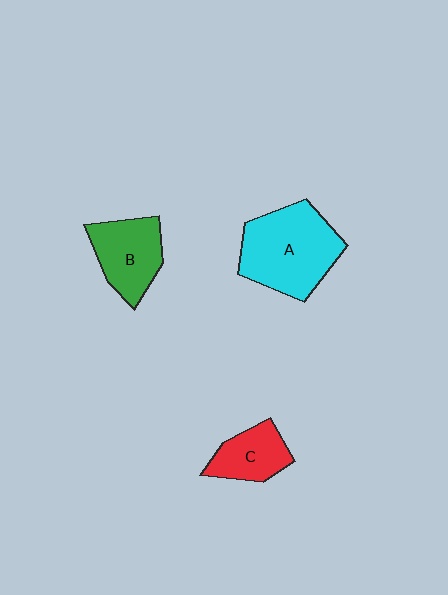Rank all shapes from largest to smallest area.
From largest to smallest: A (cyan), B (green), C (red).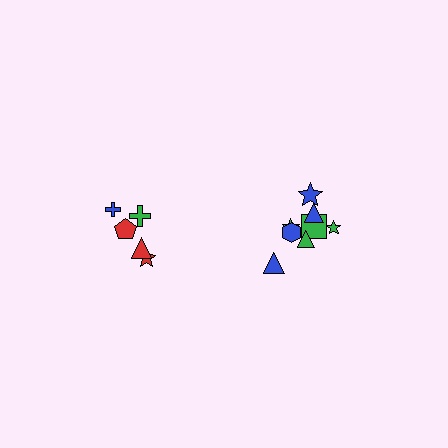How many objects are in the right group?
There are 8 objects.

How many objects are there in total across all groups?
There are 13 objects.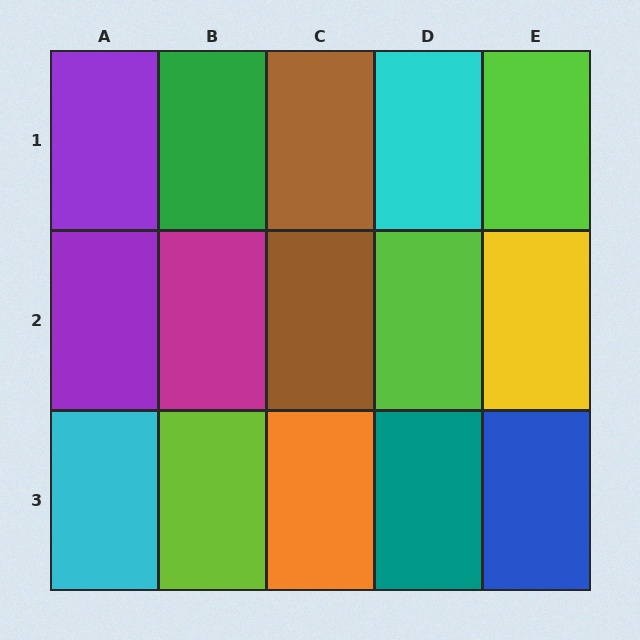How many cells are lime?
3 cells are lime.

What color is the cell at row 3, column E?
Blue.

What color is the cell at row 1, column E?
Lime.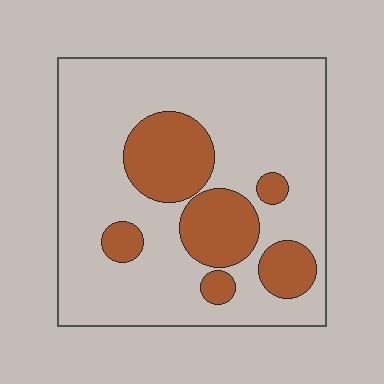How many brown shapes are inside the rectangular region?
6.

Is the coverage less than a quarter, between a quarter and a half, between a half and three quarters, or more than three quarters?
Less than a quarter.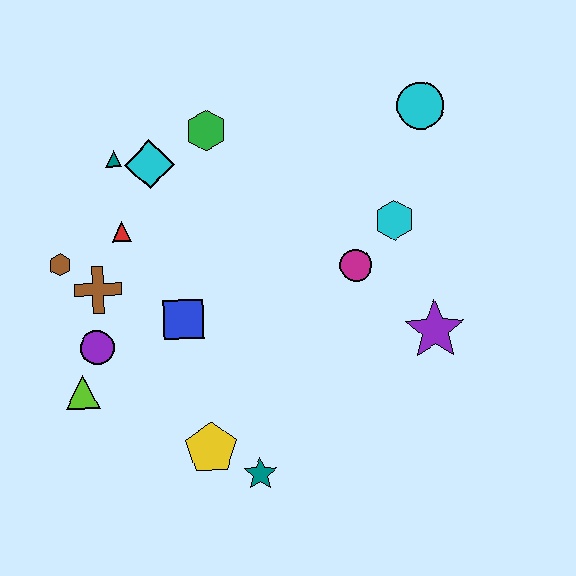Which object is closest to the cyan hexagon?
The magenta circle is closest to the cyan hexagon.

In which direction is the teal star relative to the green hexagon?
The teal star is below the green hexagon.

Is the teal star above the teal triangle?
No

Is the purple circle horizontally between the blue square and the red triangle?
No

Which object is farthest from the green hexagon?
The teal star is farthest from the green hexagon.